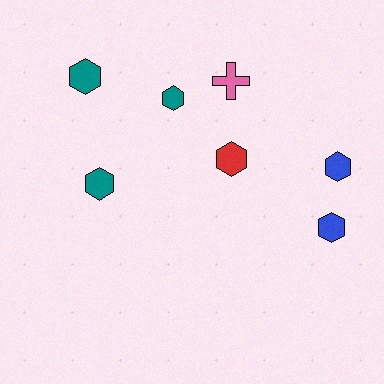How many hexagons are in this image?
There are 6 hexagons.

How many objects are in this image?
There are 7 objects.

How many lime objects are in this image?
There are no lime objects.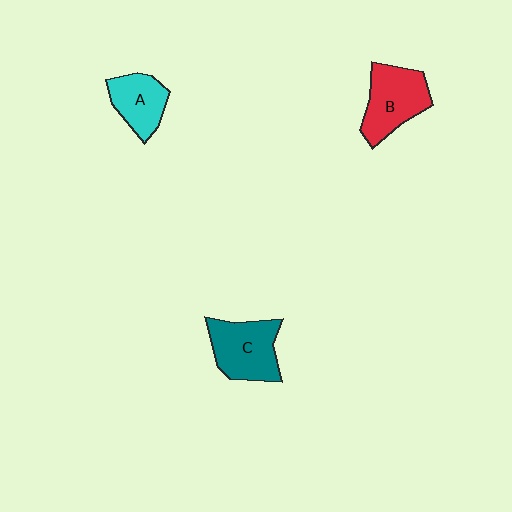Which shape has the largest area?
Shape C (teal).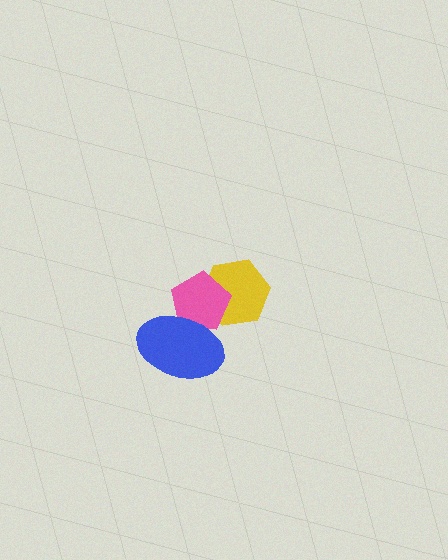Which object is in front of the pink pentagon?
The blue ellipse is in front of the pink pentagon.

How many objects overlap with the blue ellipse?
1 object overlaps with the blue ellipse.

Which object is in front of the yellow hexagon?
The pink pentagon is in front of the yellow hexagon.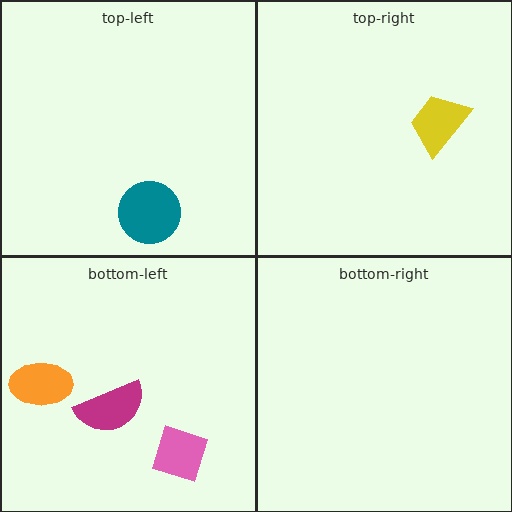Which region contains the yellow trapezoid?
The top-right region.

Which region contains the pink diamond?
The bottom-left region.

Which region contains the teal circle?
The top-left region.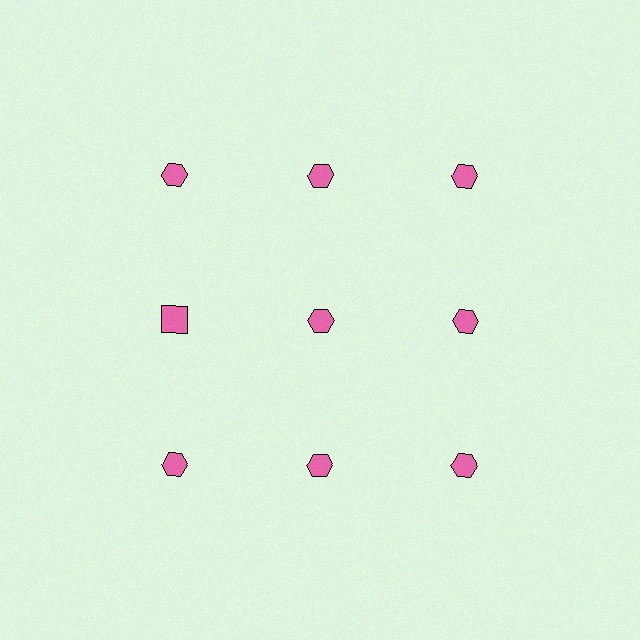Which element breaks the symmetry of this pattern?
The pink square in the second row, leftmost column breaks the symmetry. All other shapes are pink hexagons.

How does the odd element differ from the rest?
It has a different shape: square instead of hexagon.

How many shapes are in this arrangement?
There are 9 shapes arranged in a grid pattern.